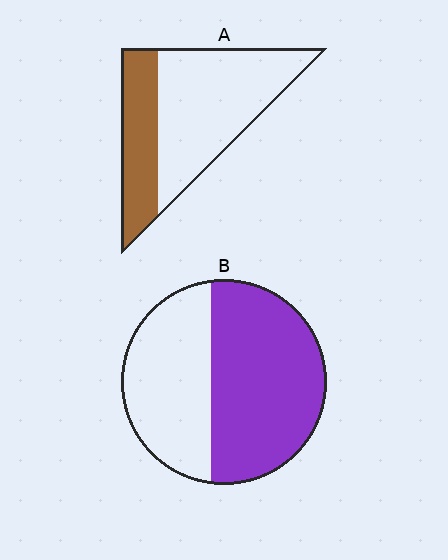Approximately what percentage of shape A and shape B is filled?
A is approximately 35% and B is approximately 60%.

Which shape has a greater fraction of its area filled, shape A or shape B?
Shape B.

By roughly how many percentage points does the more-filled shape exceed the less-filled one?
By roughly 25 percentage points (B over A).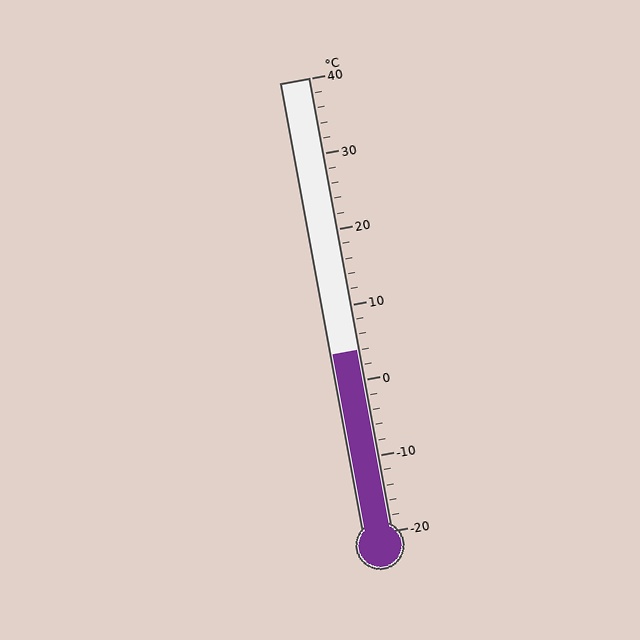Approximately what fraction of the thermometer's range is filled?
The thermometer is filled to approximately 40% of its range.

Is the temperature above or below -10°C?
The temperature is above -10°C.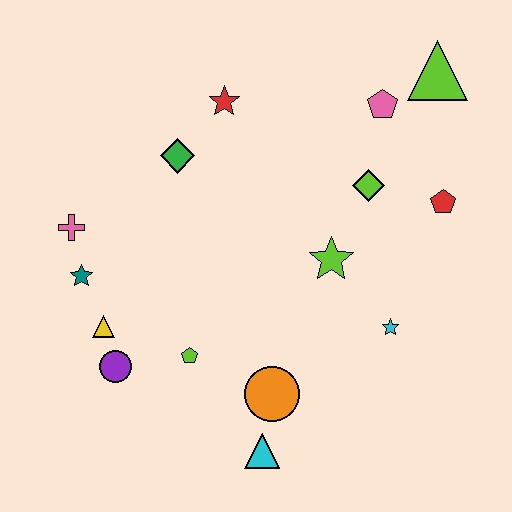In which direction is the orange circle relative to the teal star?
The orange circle is to the right of the teal star.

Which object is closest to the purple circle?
The yellow triangle is closest to the purple circle.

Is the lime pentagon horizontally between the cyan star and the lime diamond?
No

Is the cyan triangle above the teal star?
No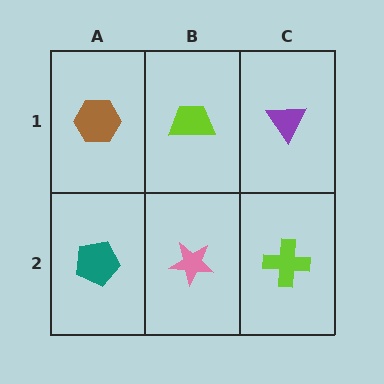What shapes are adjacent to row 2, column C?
A purple triangle (row 1, column C), a pink star (row 2, column B).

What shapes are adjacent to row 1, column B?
A pink star (row 2, column B), a brown hexagon (row 1, column A), a purple triangle (row 1, column C).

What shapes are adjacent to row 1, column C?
A lime cross (row 2, column C), a lime trapezoid (row 1, column B).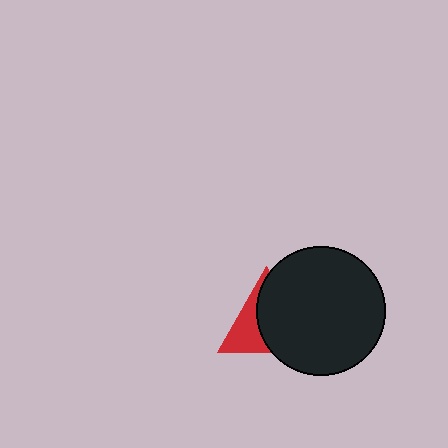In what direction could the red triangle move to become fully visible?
The red triangle could move left. That would shift it out from behind the black circle entirely.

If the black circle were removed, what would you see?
You would see the complete red triangle.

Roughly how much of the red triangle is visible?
A small part of it is visible (roughly 39%).